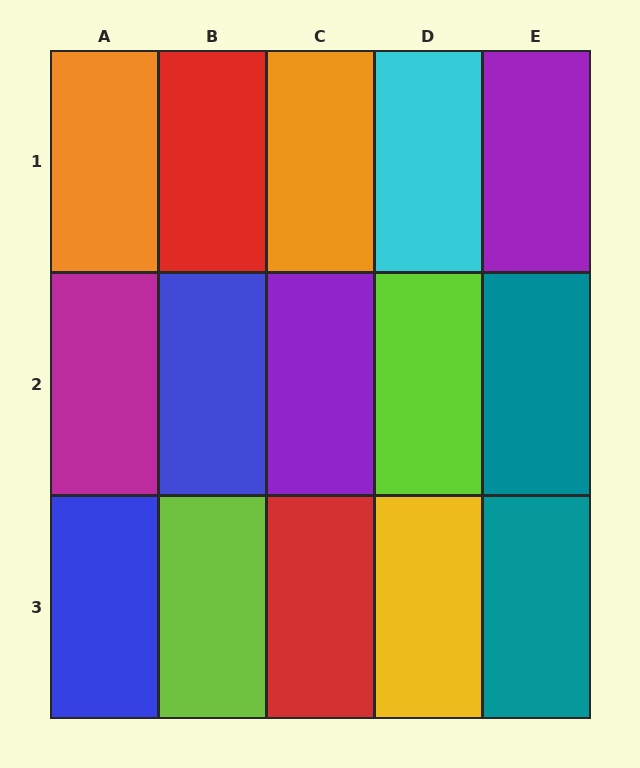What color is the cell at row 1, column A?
Orange.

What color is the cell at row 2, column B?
Blue.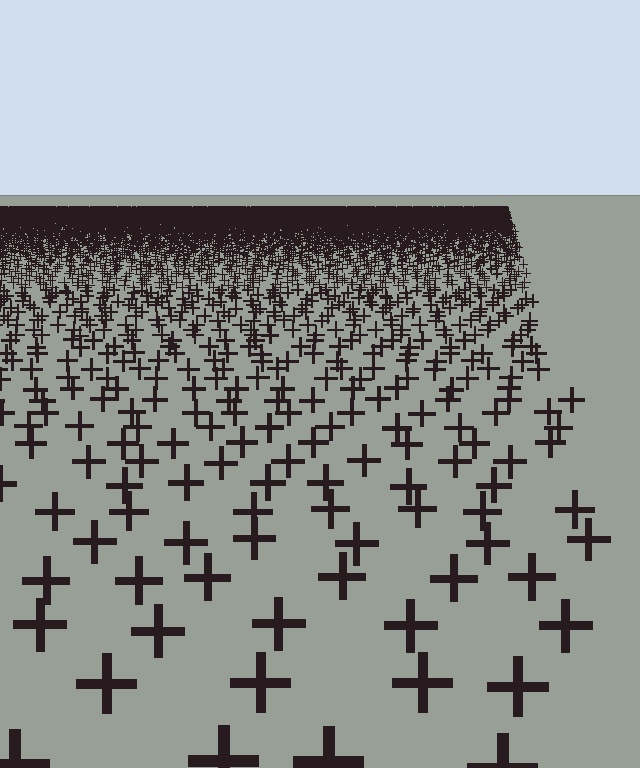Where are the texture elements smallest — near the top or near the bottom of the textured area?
Near the top.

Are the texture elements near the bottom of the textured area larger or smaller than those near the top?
Larger. Near the bottom, elements are closer to the viewer and appear at a bigger on-screen size.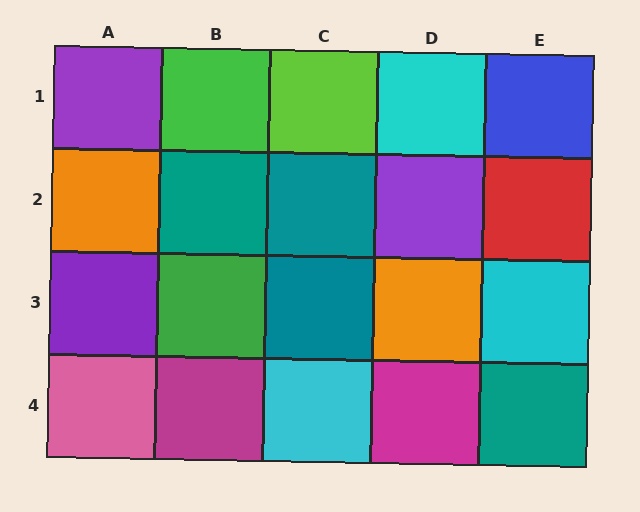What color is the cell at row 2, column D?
Purple.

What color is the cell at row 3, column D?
Orange.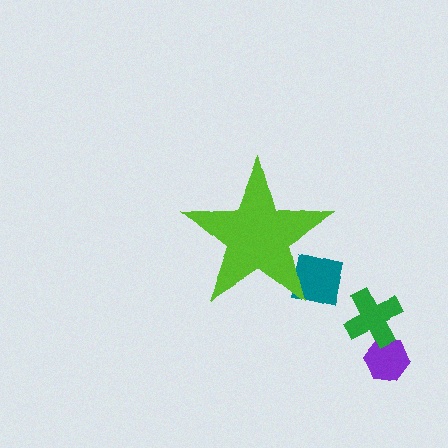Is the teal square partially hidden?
Yes, the teal square is partially hidden behind the lime star.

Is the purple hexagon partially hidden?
No, the purple hexagon is fully visible.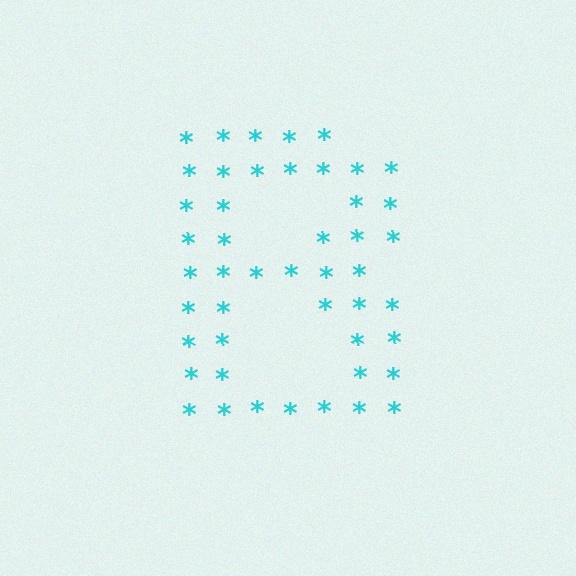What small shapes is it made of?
It is made of small asterisks.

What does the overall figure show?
The overall figure shows the letter B.